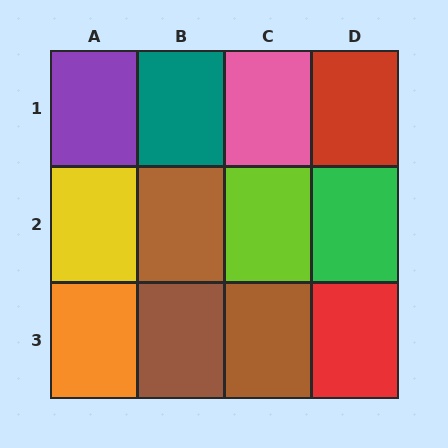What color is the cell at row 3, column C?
Brown.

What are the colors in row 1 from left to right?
Purple, teal, pink, red.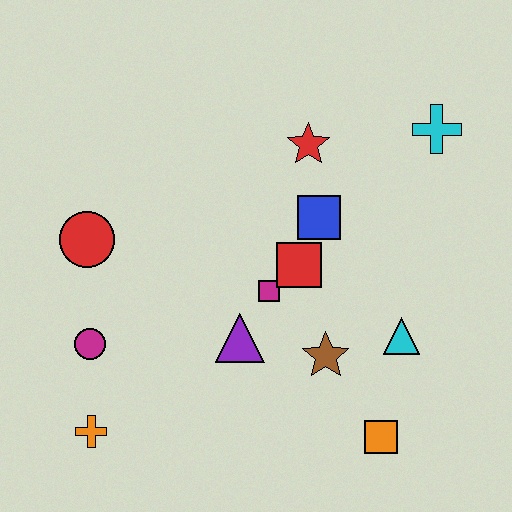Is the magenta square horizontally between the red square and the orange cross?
Yes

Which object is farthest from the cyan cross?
The orange cross is farthest from the cyan cross.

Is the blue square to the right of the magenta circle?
Yes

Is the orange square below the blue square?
Yes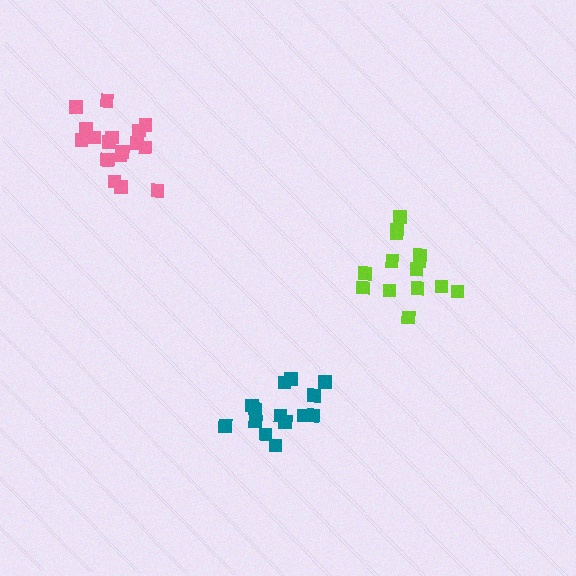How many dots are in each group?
Group 1: 14 dots, Group 2: 18 dots, Group 3: 14 dots (46 total).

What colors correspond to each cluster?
The clusters are colored: teal, pink, lime.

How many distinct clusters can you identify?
There are 3 distinct clusters.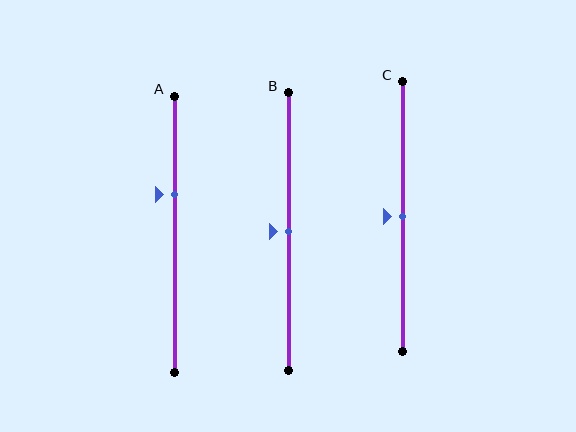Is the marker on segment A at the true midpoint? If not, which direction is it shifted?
No, the marker on segment A is shifted upward by about 14% of the segment length.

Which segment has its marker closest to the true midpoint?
Segment B has its marker closest to the true midpoint.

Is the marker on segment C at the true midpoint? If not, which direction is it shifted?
Yes, the marker on segment C is at the true midpoint.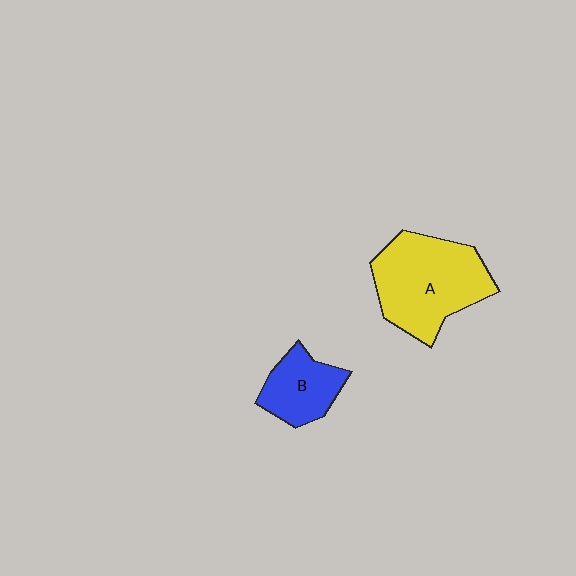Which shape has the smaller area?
Shape B (blue).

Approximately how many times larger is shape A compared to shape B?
Approximately 2.0 times.